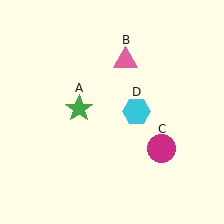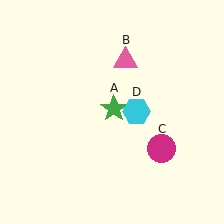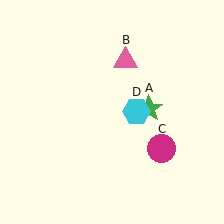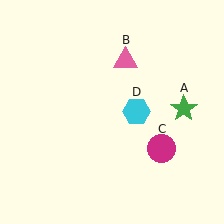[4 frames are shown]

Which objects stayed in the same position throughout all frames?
Pink triangle (object B) and magenta circle (object C) and cyan hexagon (object D) remained stationary.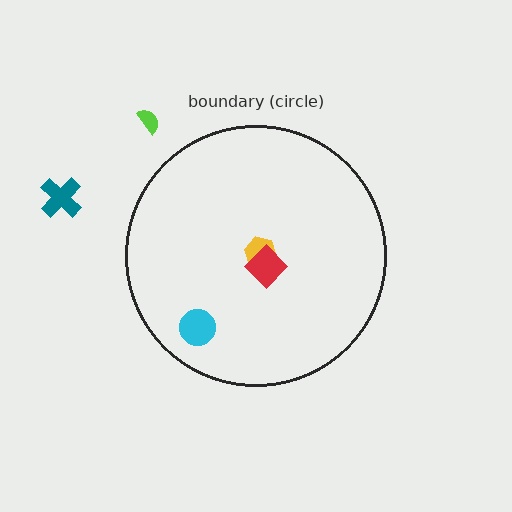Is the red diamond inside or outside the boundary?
Inside.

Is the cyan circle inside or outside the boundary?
Inside.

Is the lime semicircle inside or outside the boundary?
Outside.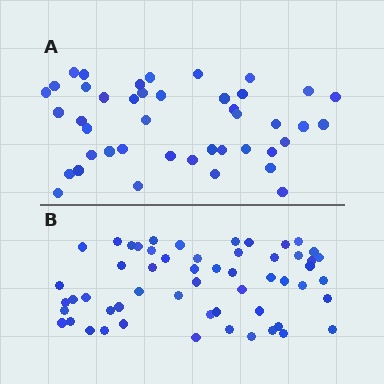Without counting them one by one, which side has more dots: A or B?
Region B (the bottom region) has more dots.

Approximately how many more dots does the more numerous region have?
Region B has approximately 15 more dots than region A.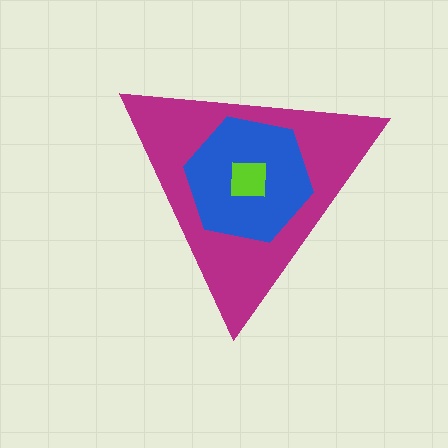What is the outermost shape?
The magenta triangle.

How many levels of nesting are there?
3.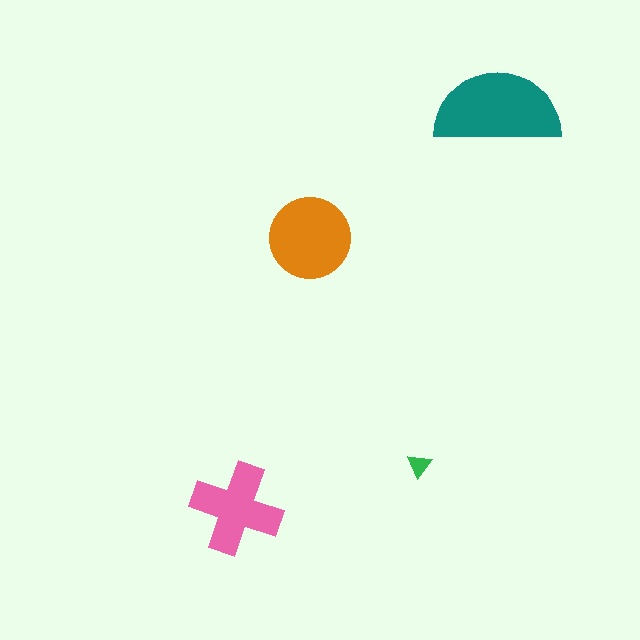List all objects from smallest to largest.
The green triangle, the pink cross, the orange circle, the teal semicircle.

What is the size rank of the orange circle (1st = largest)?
2nd.